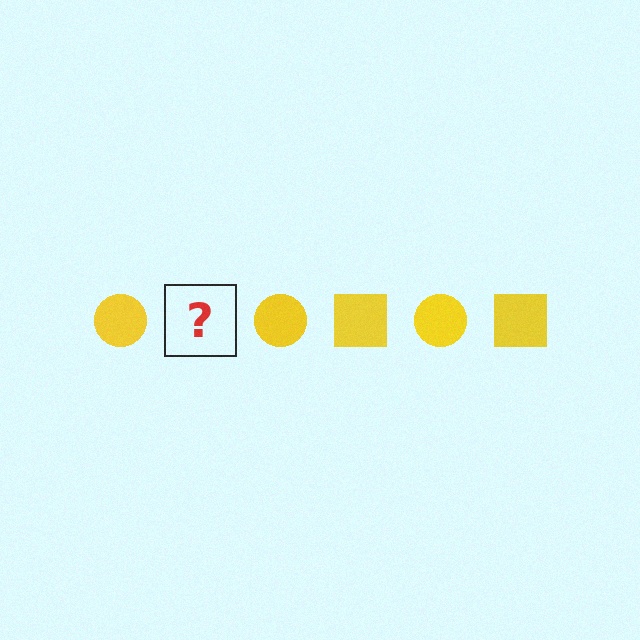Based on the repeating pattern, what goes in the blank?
The blank should be a yellow square.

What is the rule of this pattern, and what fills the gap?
The rule is that the pattern cycles through circle, square shapes in yellow. The gap should be filled with a yellow square.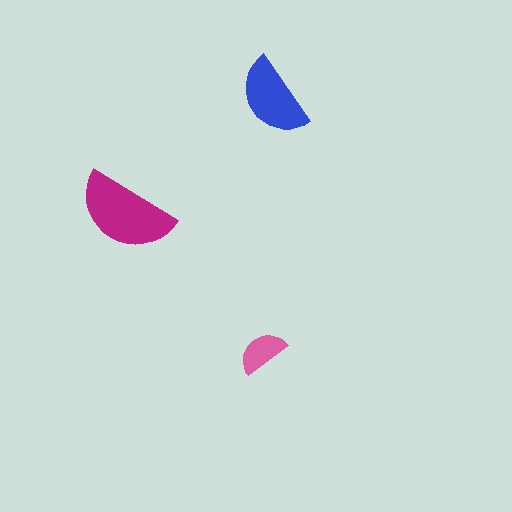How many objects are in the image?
There are 3 objects in the image.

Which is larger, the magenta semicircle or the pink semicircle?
The magenta one.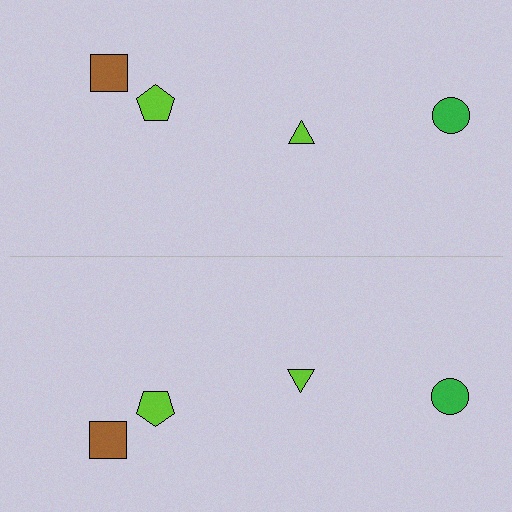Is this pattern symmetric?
Yes, this pattern has bilateral (reflection) symmetry.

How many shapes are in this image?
There are 8 shapes in this image.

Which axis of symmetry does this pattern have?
The pattern has a horizontal axis of symmetry running through the center of the image.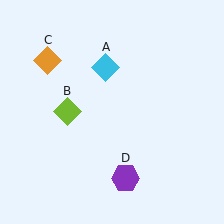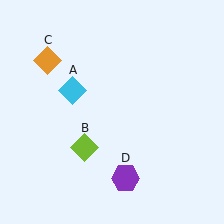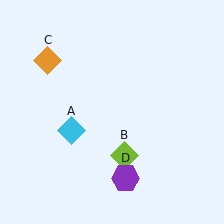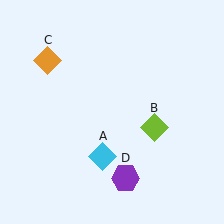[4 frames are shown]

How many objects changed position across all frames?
2 objects changed position: cyan diamond (object A), lime diamond (object B).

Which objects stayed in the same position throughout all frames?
Orange diamond (object C) and purple hexagon (object D) remained stationary.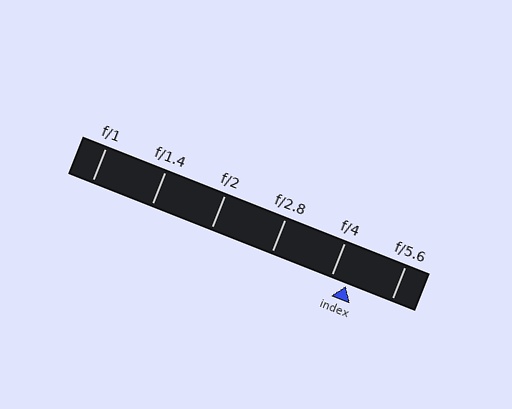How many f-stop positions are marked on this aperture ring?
There are 6 f-stop positions marked.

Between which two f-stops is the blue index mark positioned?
The index mark is between f/4 and f/5.6.